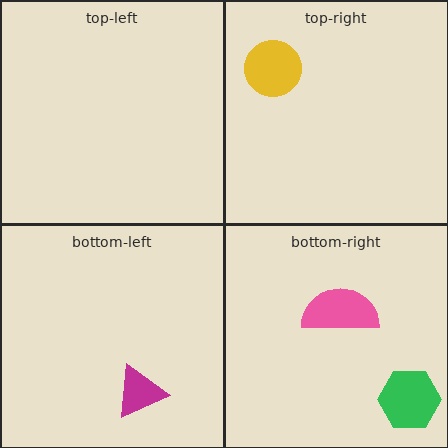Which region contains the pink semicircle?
The bottom-right region.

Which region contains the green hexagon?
The bottom-right region.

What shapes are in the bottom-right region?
The pink semicircle, the green hexagon.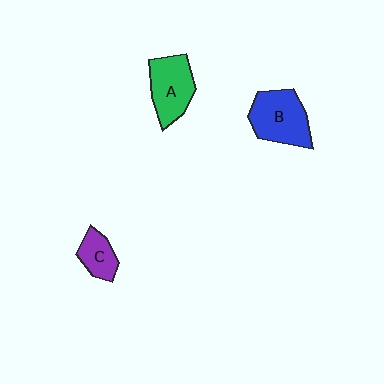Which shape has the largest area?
Shape B (blue).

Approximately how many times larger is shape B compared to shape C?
Approximately 1.9 times.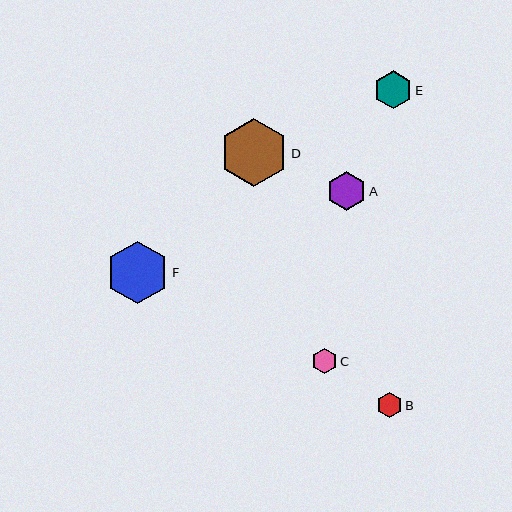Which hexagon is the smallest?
Hexagon B is the smallest with a size of approximately 25 pixels.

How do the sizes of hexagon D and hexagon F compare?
Hexagon D and hexagon F are approximately the same size.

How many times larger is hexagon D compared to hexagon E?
Hexagon D is approximately 1.8 times the size of hexagon E.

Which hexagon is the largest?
Hexagon D is the largest with a size of approximately 68 pixels.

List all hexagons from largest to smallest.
From largest to smallest: D, F, A, E, C, B.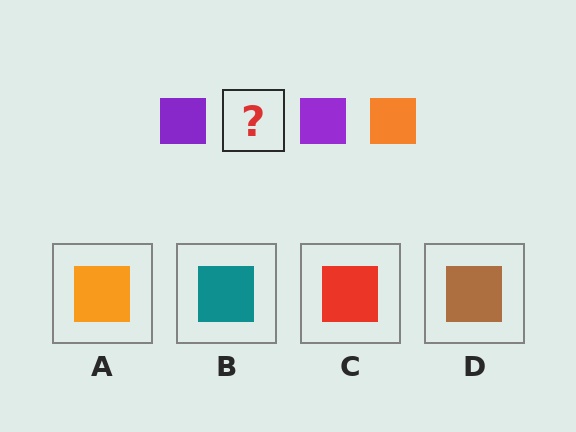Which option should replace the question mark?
Option A.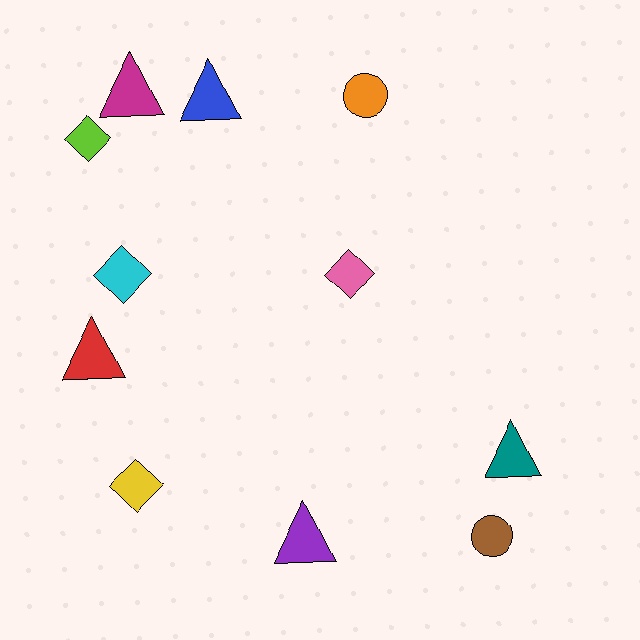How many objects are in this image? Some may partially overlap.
There are 11 objects.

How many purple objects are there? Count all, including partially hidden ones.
There is 1 purple object.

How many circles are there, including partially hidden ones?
There are 2 circles.